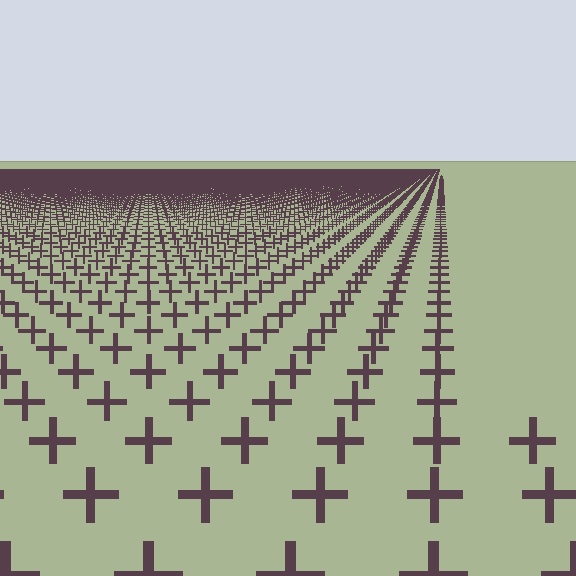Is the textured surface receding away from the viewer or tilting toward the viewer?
The surface is receding away from the viewer. Texture elements get smaller and denser toward the top.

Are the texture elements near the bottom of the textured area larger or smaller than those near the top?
Larger. Near the bottom, elements are closer to the viewer and appear at a bigger on-screen size.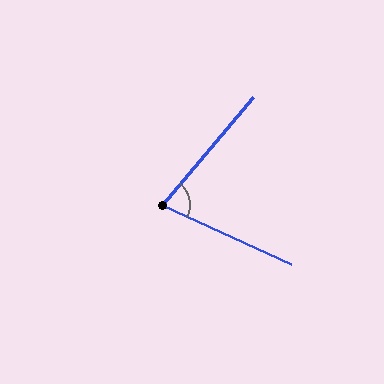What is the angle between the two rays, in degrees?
Approximately 75 degrees.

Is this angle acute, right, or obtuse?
It is acute.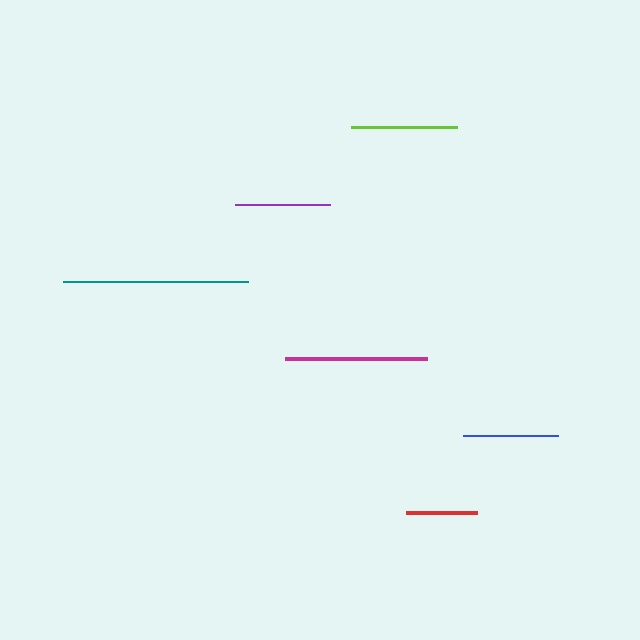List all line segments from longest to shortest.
From longest to shortest: teal, magenta, lime, purple, blue, red.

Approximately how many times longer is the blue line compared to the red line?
The blue line is approximately 1.3 times the length of the red line.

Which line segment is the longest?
The teal line is the longest at approximately 185 pixels.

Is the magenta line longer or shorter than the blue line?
The magenta line is longer than the blue line.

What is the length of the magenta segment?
The magenta segment is approximately 142 pixels long.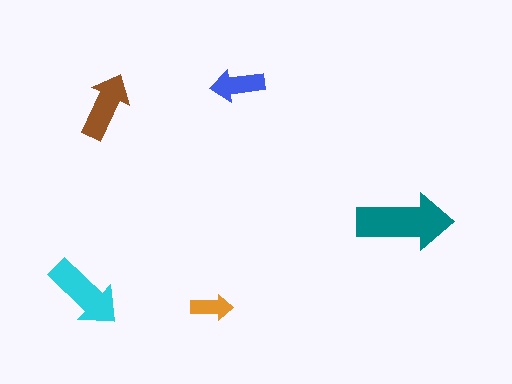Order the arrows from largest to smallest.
the teal one, the cyan one, the brown one, the blue one, the orange one.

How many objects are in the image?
There are 5 objects in the image.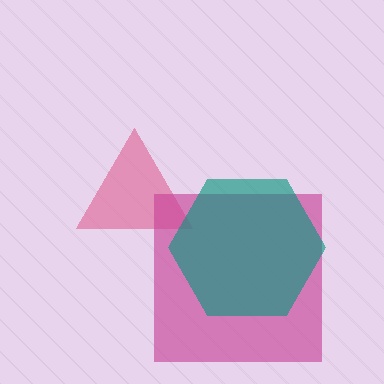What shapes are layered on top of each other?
The layered shapes are: a pink triangle, a magenta square, a teal hexagon.